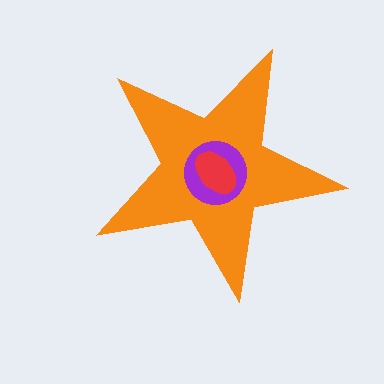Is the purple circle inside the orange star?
Yes.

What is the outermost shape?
The orange star.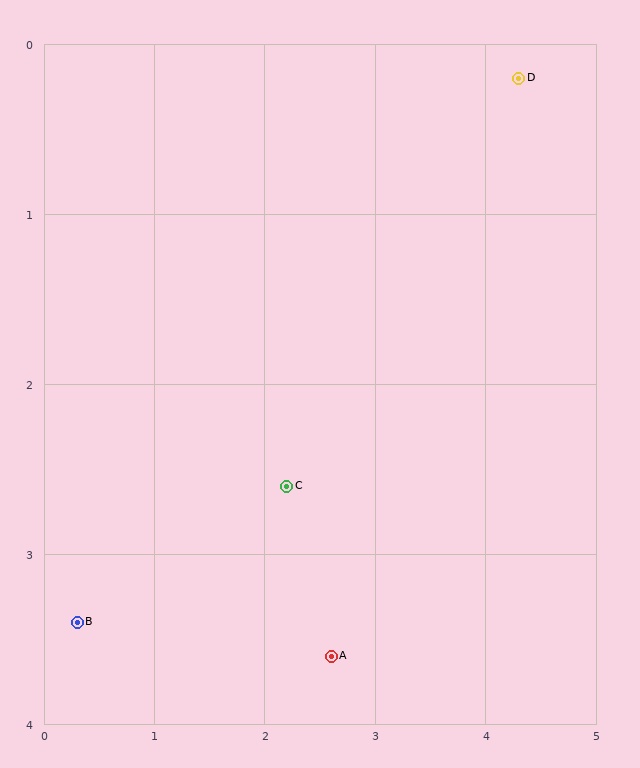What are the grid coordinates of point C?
Point C is at approximately (2.2, 2.6).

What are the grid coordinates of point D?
Point D is at approximately (4.3, 0.2).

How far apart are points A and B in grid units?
Points A and B are about 2.3 grid units apart.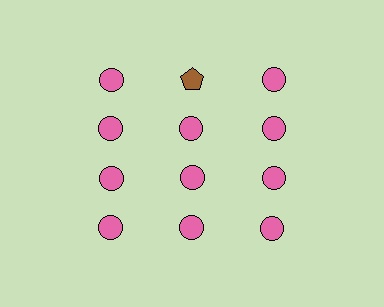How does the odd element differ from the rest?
It differs in both color (brown instead of pink) and shape (pentagon instead of circle).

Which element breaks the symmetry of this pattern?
The brown pentagon in the top row, second from left column breaks the symmetry. All other shapes are pink circles.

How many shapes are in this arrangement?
There are 12 shapes arranged in a grid pattern.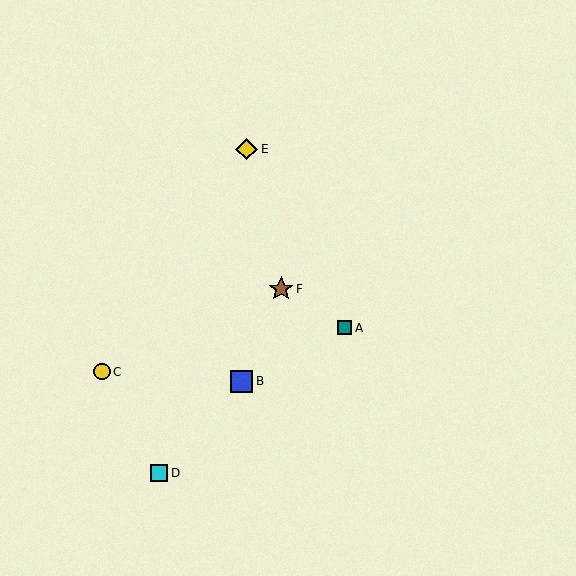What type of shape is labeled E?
Shape E is a yellow diamond.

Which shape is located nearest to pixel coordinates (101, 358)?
The yellow circle (labeled C) at (102, 372) is nearest to that location.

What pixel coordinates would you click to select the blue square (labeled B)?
Click at (242, 381) to select the blue square B.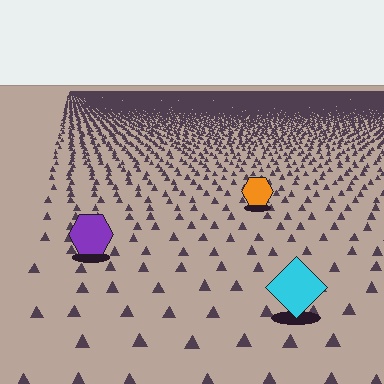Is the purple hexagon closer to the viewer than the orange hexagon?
Yes. The purple hexagon is closer — you can tell from the texture gradient: the ground texture is coarser near it.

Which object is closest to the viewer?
The cyan diamond is closest. The texture marks near it are larger and more spread out.